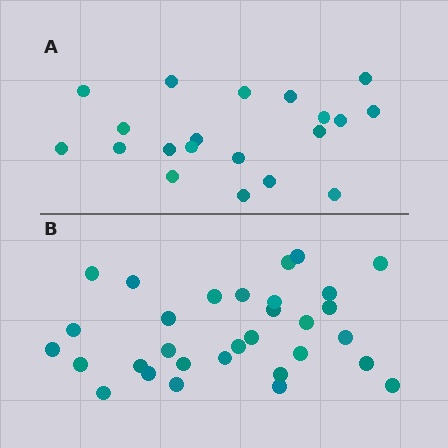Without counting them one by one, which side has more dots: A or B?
Region B (the bottom region) has more dots.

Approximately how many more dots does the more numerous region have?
Region B has roughly 12 or so more dots than region A.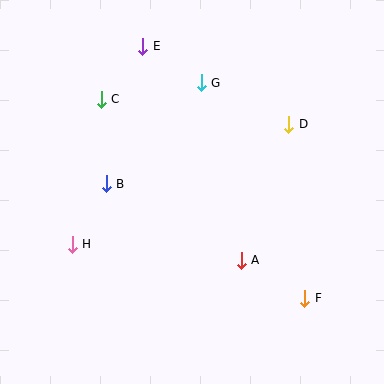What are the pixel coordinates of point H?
Point H is at (72, 244).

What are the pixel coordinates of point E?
Point E is at (143, 46).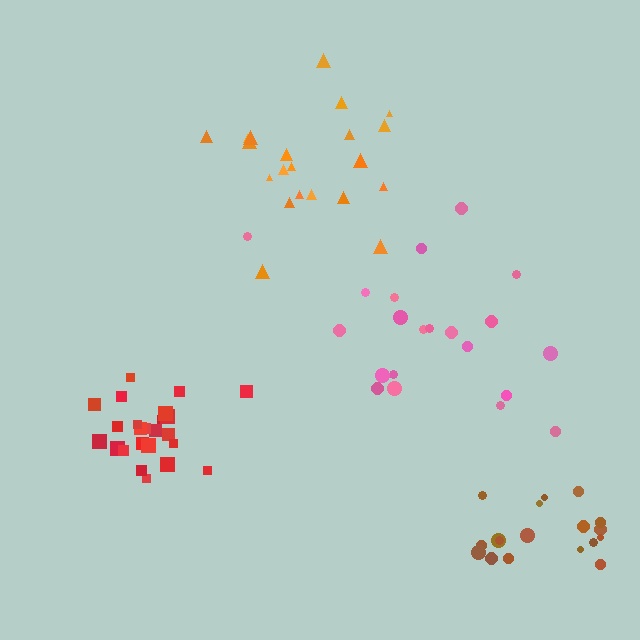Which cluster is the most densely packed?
Red.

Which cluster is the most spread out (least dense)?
Pink.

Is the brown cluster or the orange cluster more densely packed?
Brown.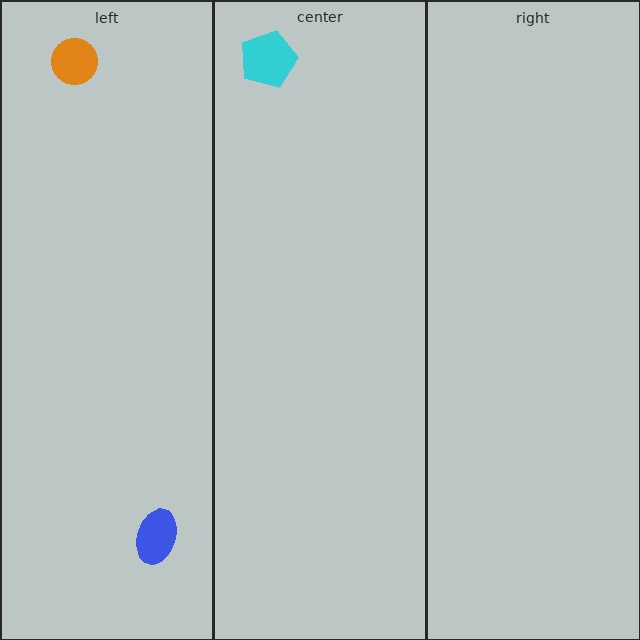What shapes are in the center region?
The cyan pentagon.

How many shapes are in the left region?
2.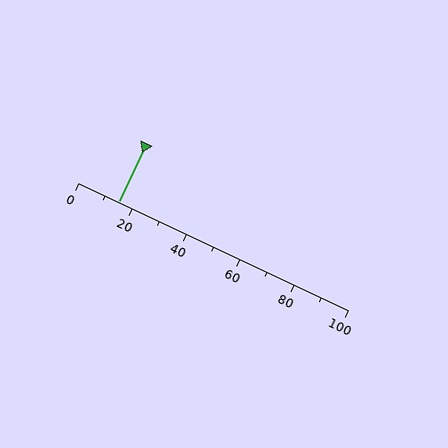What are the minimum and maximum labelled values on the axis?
The axis runs from 0 to 100.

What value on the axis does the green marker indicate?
The marker indicates approximately 15.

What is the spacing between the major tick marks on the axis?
The major ticks are spaced 20 apart.